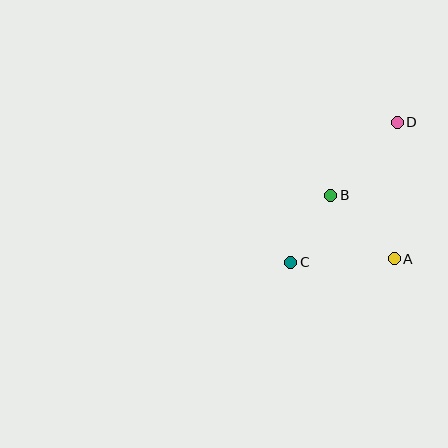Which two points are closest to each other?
Points B and C are closest to each other.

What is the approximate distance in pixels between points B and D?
The distance between B and D is approximately 99 pixels.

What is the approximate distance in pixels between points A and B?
The distance between A and B is approximately 90 pixels.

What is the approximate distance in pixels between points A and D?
The distance between A and D is approximately 137 pixels.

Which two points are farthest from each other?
Points C and D are farthest from each other.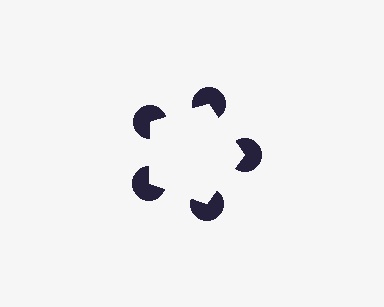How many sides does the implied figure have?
5 sides.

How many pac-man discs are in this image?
There are 5 — one at each vertex of the illusory pentagon.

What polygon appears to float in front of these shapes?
An illusory pentagon — its edges are inferred from the aligned wedge cuts in the pac-man discs, not physically drawn.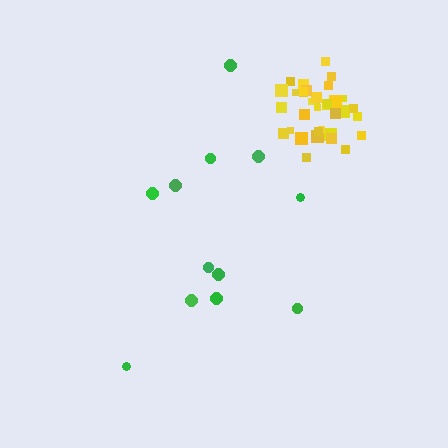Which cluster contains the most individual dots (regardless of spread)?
Yellow (35).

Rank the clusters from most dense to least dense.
yellow, green.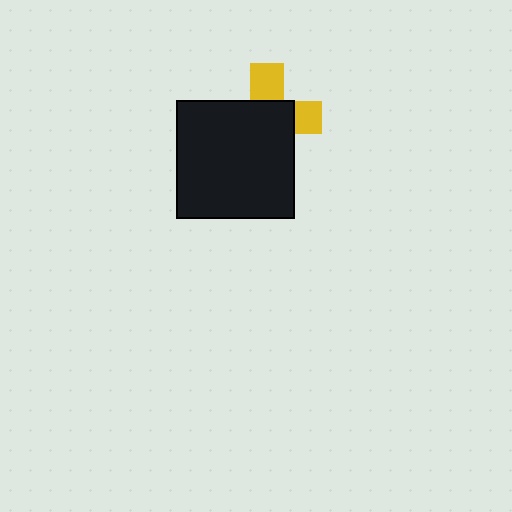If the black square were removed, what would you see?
You would see the complete yellow cross.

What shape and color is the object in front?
The object in front is a black square.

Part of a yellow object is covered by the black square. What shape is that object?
It is a cross.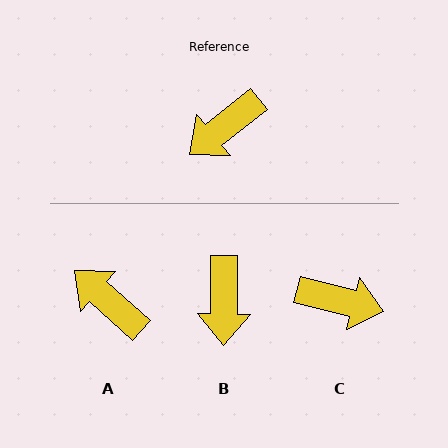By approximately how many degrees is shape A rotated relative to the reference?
Approximately 80 degrees clockwise.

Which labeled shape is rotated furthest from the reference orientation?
C, about 127 degrees away.